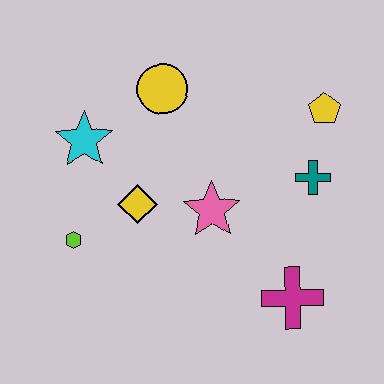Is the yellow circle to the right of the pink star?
No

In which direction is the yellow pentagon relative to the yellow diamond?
The yellow pentagon is to the right of the yellow diamond.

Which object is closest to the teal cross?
The yellow pentagon is closest to the teal cross.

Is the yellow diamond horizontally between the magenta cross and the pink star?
No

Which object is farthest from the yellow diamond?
The yellow pentagon is farthest from the yellow diamond.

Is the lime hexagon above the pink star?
No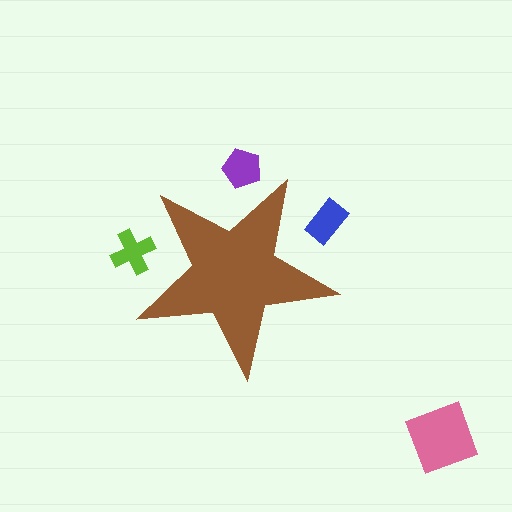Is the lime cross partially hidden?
Yes, the lime cross is partially hidden behind the brown star.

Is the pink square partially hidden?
No, the pink square is fully visible.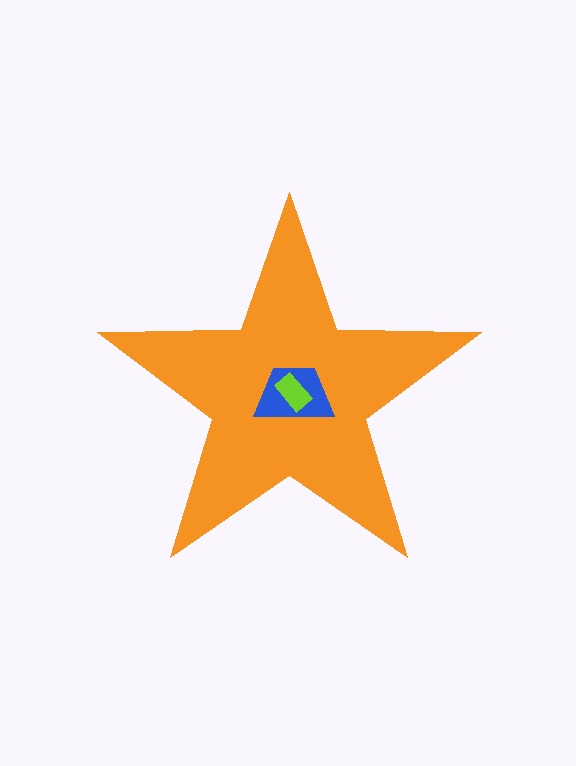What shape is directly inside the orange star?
The blue trapezoid.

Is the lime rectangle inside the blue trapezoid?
Yes.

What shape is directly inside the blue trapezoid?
The lime rectangle.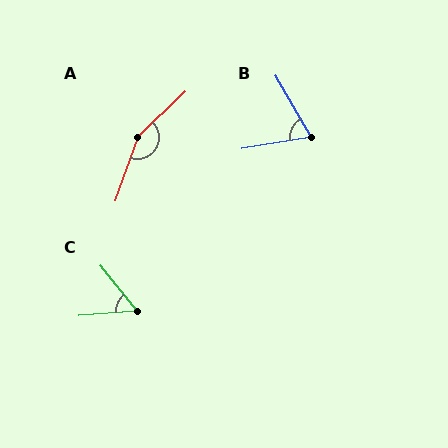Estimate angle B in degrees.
Approximately 69 degrees.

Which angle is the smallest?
C, at approximately 55 degrees.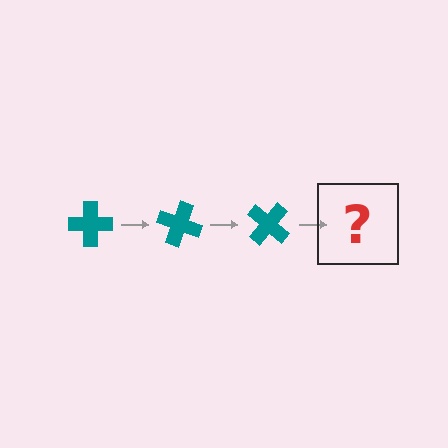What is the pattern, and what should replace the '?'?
The pattern is that the cross rotates 20 degrees each step. The '?' should be a teal cross rotated 60 degrees.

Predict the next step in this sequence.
The next step is a teal cross rotated 60 degrees.